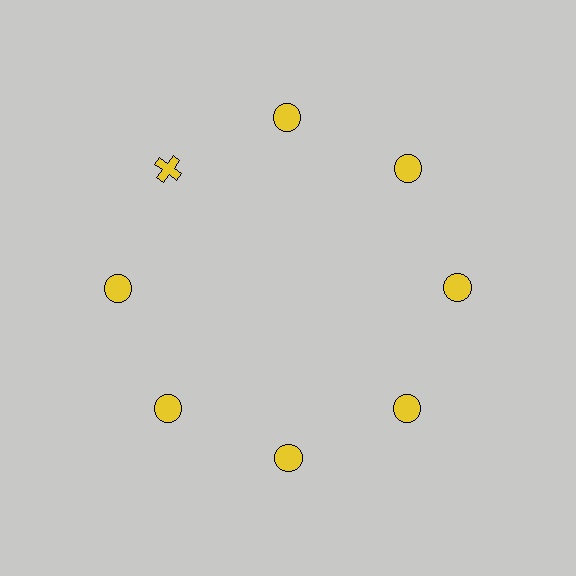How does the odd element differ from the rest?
It has a different shape: cross instead of circle.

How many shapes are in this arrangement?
There are 8 shapes arranged in a ring pattern.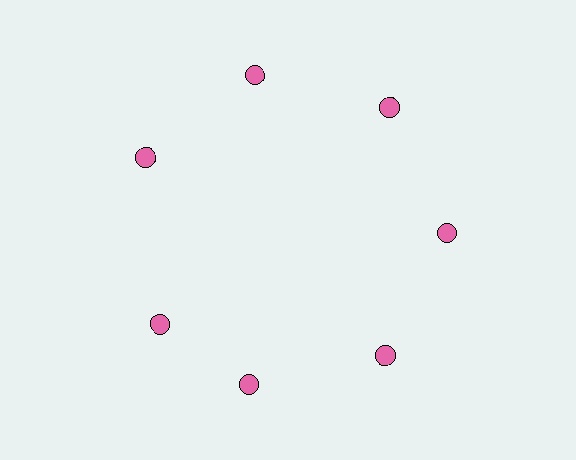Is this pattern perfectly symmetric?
No. The 7 pink circles are arranged in a ring, but one element near the 8 o'clock position is rotated out of alignment along the ring, breaking the 7-fold rotational symmetry.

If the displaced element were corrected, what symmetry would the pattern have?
It would have 7-fold rotational symmetry — the pattern would map onto itself every 51 degrees.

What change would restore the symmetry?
The symmetry would be restored by rotating it back into even spacing with its neighbors so that all 7 circles sit at equal angles and equal distance from the center.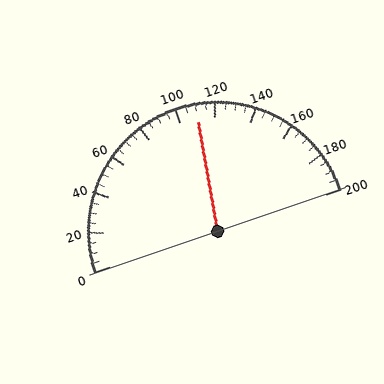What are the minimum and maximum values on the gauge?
The gauge ranges from 0 to 200.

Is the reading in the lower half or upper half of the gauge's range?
The reading is in the upper half of the range (0 to 200).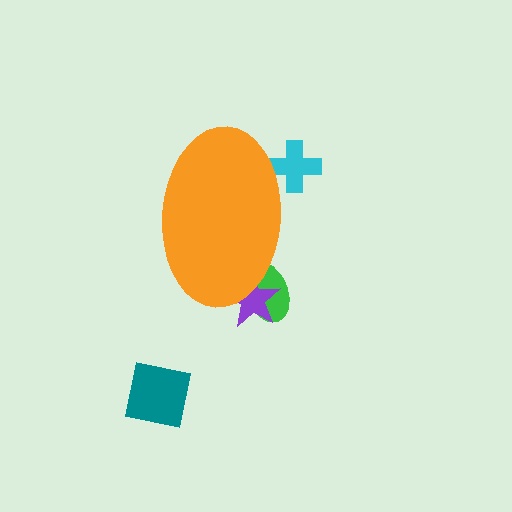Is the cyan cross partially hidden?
Yes, the cyan cross is partially hidden behind the orange ellipse.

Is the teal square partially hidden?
No, the teal square is fully visible.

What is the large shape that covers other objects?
An orange ellipse.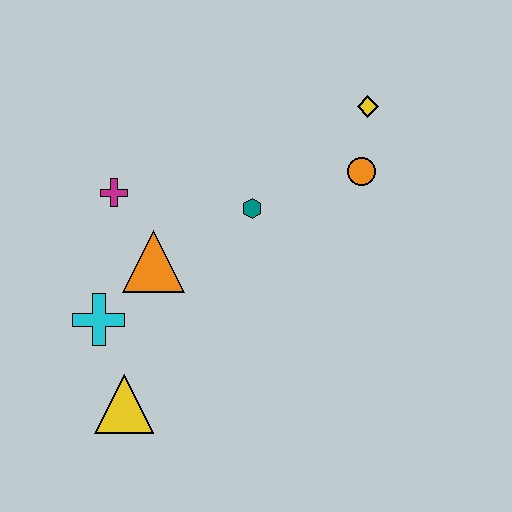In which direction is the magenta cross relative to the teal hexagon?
The magenta cross is to the left of the teal hexagon.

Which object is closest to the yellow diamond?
The orange circle is closest to the yellow diamond.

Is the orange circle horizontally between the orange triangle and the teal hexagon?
No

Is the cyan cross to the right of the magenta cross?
No